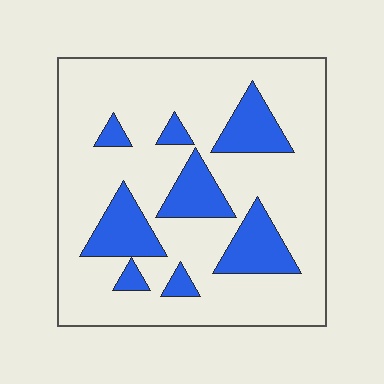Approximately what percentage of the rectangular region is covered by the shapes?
Approximately 20%.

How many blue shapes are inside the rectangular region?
8.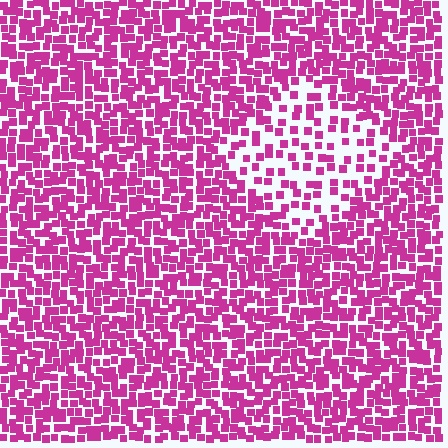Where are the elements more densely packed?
The elements are more densely packed outside the diamond boundary.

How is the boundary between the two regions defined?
The boundary is defined by a change in element density (approximately 2.2x ratio). All elements are the same color, size, and shape.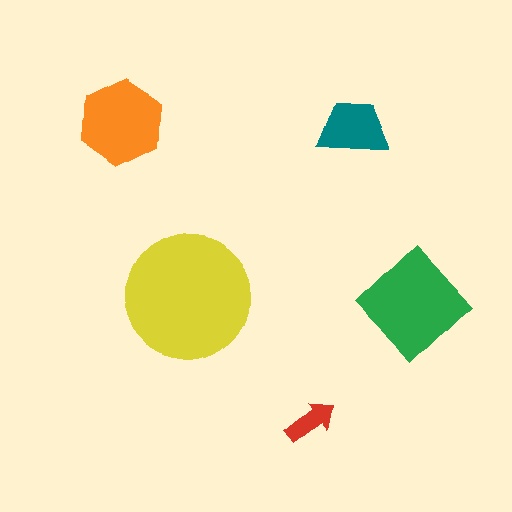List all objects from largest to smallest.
The yellow circle, the green diamond, the orange hexagon, the teal trapezoid, the red arrow.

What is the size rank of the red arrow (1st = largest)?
5th.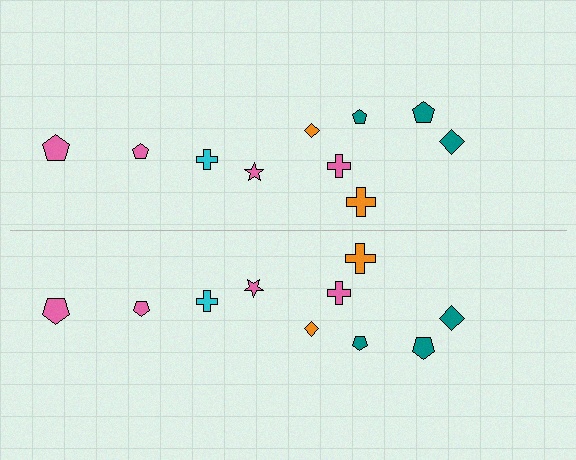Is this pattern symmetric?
Yes, this pattern has bilateral (reflection) symmetry.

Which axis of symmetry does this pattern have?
The pattern has a horizontal axis of symmetry running through the center of the image.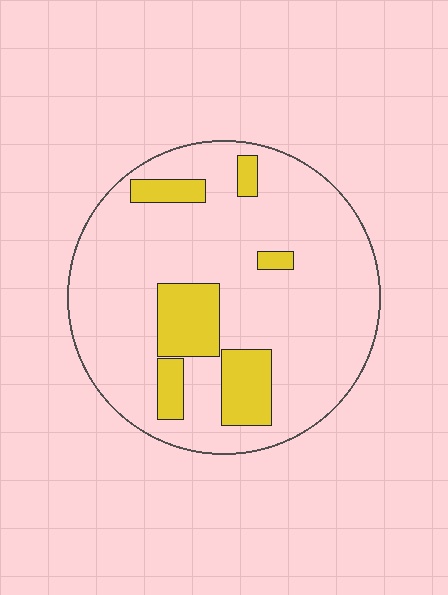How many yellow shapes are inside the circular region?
6.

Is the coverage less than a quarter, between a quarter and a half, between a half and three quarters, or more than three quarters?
Less than a quarter.